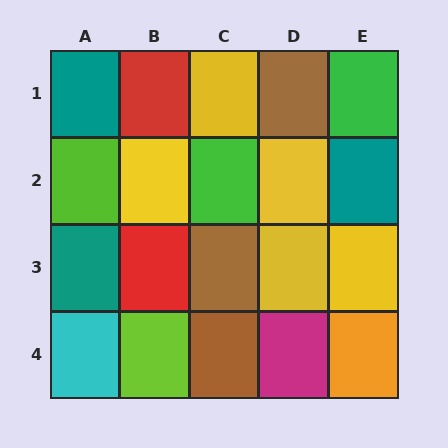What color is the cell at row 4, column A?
Cyan.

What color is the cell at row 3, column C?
Brown.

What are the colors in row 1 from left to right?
Teal, red, yellow, brown, green.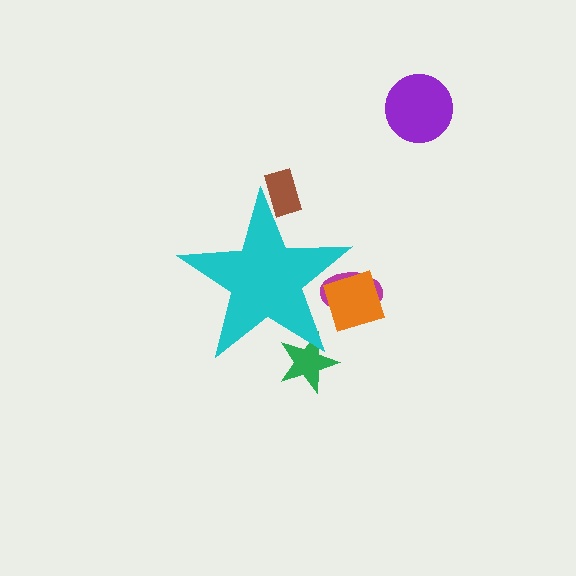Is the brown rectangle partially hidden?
Yes, the brown rectangle is partially hidden behind the cyan star.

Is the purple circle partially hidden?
No, the purple circle is fully visible.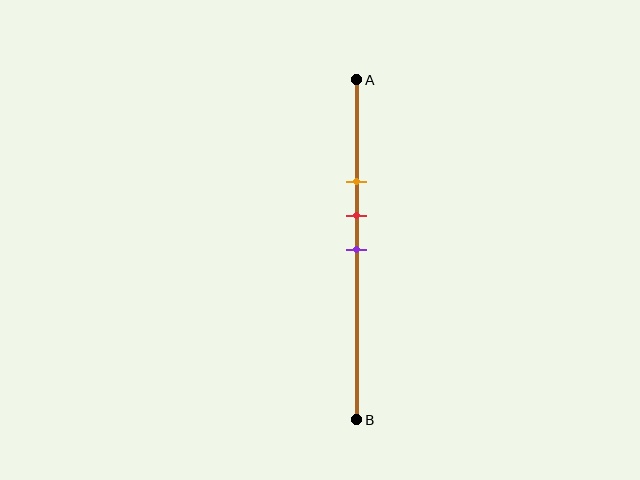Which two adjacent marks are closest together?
The red and purple marks are the closest adjacent pair.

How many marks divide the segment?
There are 3 marks dividing the segment.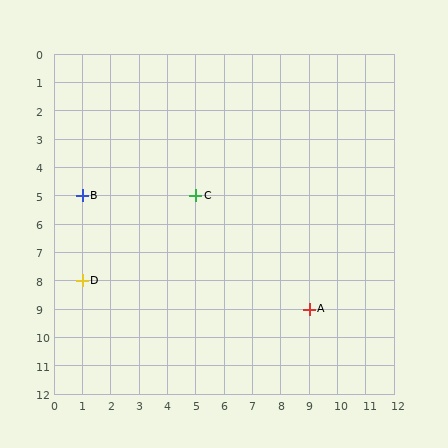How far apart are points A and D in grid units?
Points A and D are 8 columns and 1 row apart (about 8.1 grid units diagonally).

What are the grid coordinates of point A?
Point A is at grid coordinates (9, 9).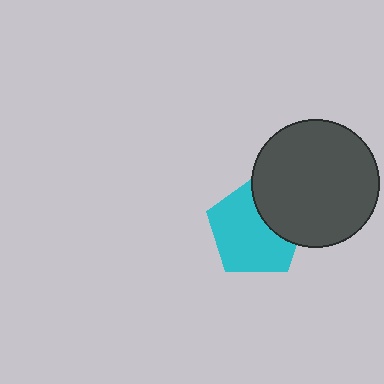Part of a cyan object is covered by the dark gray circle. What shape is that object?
It is a pentagon.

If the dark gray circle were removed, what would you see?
You would see the complete cyan pentagon.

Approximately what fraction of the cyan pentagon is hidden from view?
Roughly 31% of the cyan pentagon is hidden behind the dark gray circle.